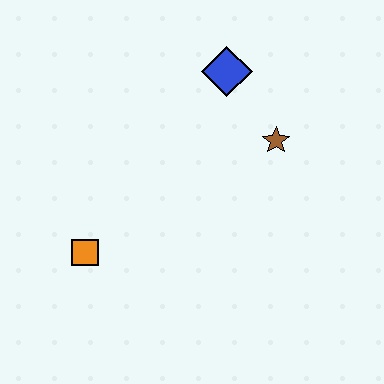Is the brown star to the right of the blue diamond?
Yes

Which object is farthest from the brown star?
The orange square is farthest from the brown star.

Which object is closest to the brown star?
The blue diamond is closest to the brown star.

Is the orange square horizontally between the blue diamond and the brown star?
No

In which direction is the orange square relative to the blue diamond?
The orange square is below the blue diamond.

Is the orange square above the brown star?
No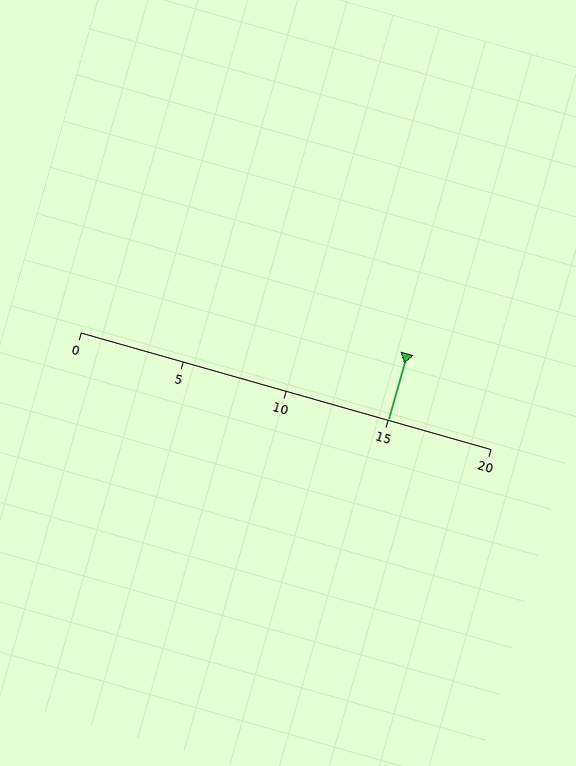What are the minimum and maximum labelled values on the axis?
The axis runs from 0 to 20.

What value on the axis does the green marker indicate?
The marker indicates approximately 15.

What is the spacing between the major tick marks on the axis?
The major ticks are spaced 5 apart.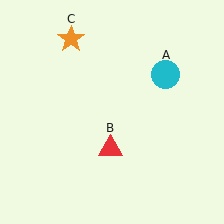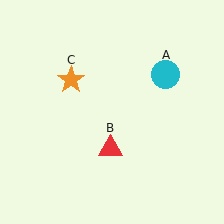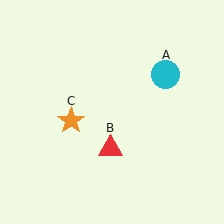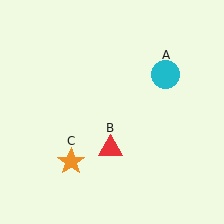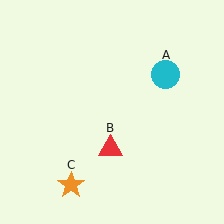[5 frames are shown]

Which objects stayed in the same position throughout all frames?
Cyan circle (object A) and red triangle (object B) remained stationary.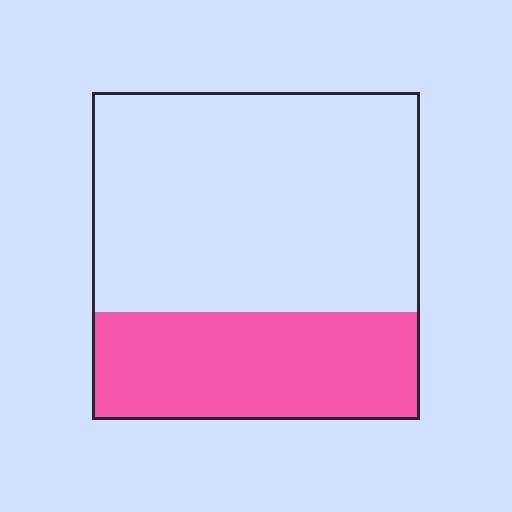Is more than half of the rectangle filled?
No.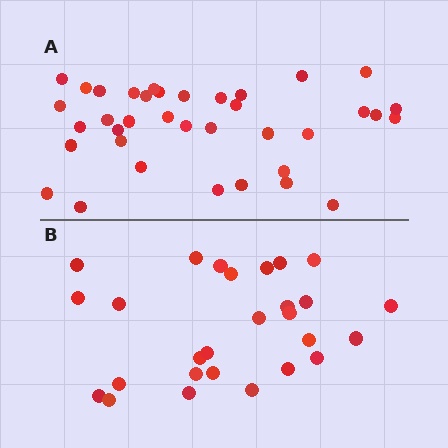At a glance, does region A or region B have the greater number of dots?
Region A (the top region) has more dots.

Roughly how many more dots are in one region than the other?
Region A has roughly 10 or so more dots than region B.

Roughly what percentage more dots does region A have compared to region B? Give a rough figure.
About 35% more.